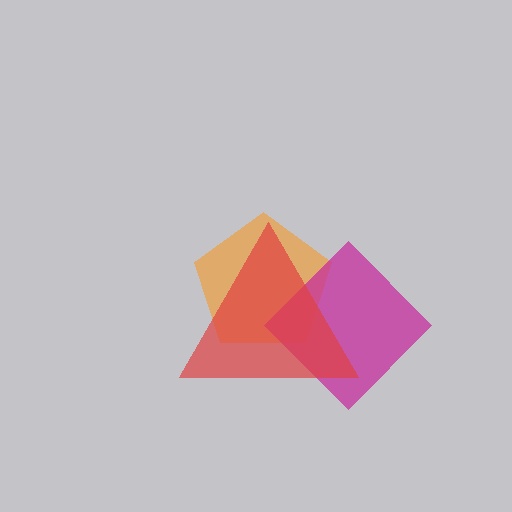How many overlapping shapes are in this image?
There are 3 overlapping shapes in the image.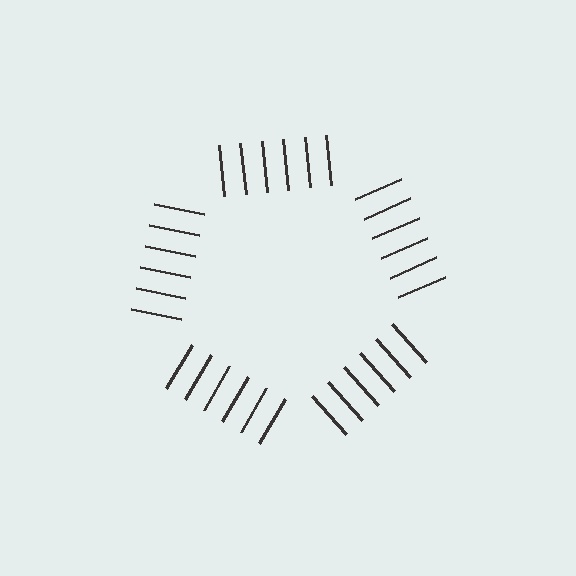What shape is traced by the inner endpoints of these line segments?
An illusory pentagon — the line segments terminate on its edges but no continuous stroke is drawn.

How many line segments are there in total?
30 — 6 along each of the 5 edges.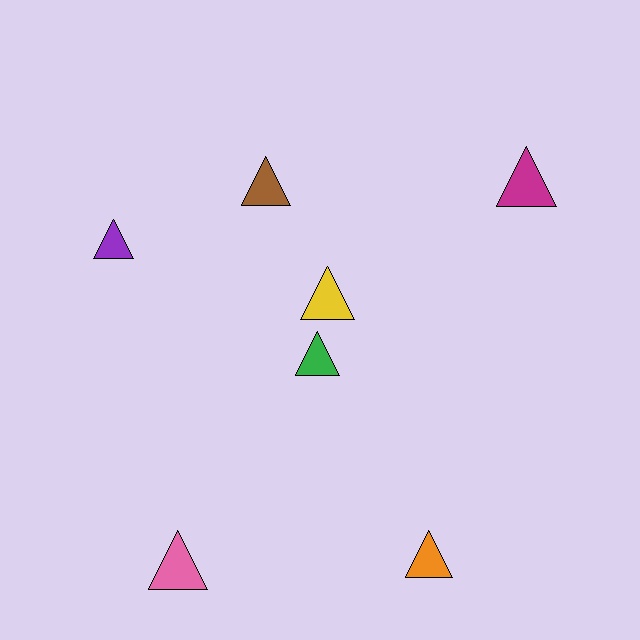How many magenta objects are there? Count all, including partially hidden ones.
There is 1 magenta object.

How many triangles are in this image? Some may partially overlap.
There are 7 triangles.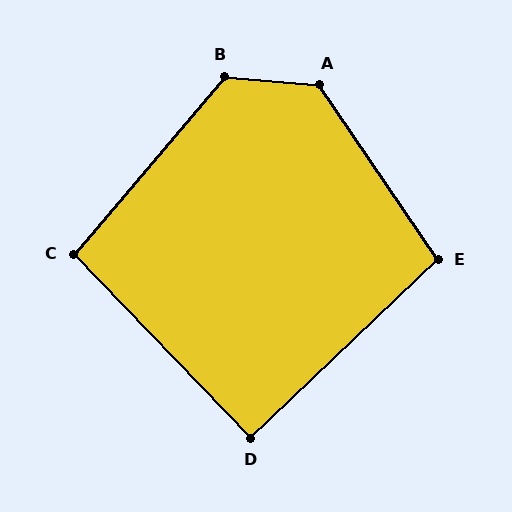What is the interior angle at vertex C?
Approximately 96 degrees (obtuse).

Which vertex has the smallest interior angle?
D, at approximately 90 degrees.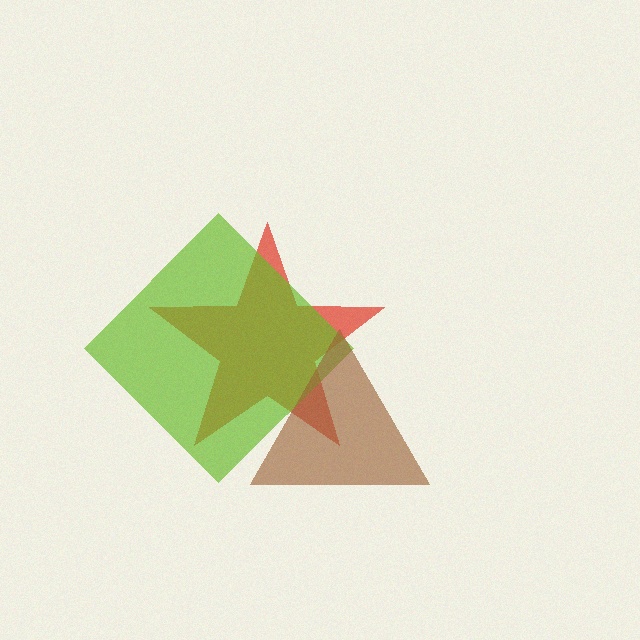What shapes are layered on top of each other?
The layered shapes are: a red star, a lime diamond, a brown triangle.